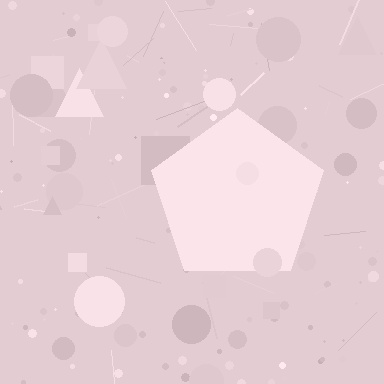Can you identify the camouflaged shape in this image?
The camouflaged shape is a pentagon.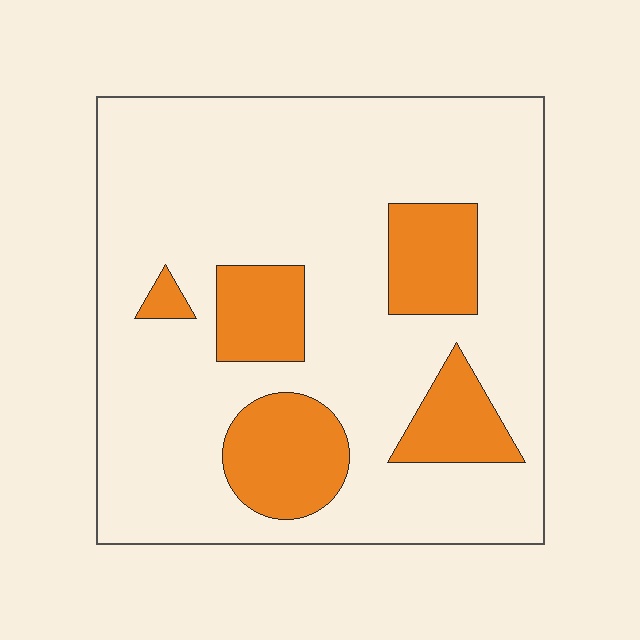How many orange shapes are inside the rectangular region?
5.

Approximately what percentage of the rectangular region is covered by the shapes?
Approximately 20%.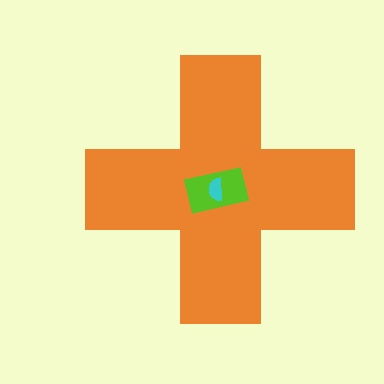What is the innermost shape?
The cyan semicircle.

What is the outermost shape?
The orange cross.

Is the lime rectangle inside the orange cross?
Yes.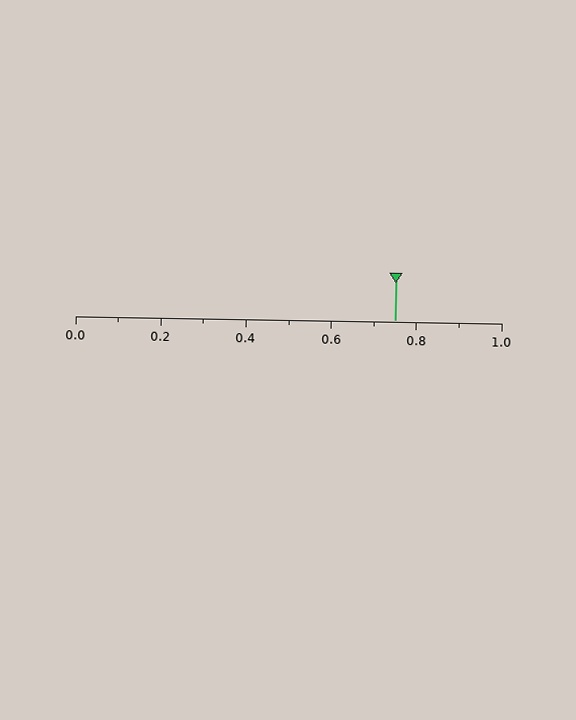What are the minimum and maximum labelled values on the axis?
The axis runs from 0.0 to 1.0.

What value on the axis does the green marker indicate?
The marker indicates approximately 0.75.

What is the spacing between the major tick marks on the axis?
The major ticks are spaced 0.2 apart.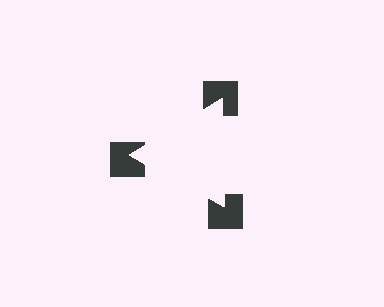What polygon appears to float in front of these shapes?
An illusory triangle — its edges are inferred from the aligned wedge cuts in the notched squares, not physically drawn.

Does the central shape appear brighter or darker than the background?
It typically appears slightly brighter than the background, even though no actual brightness change is drawn.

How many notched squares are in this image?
There are 3 — one at each vertex of the illusory triangle.